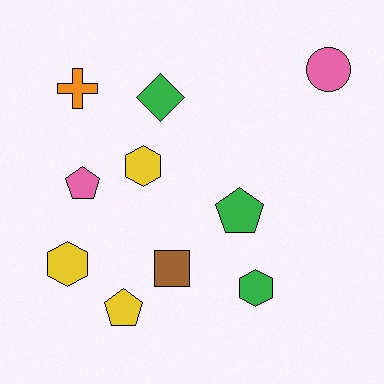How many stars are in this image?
There are no stars.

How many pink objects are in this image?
There are 2 pink objects.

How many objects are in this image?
There are 10 objects.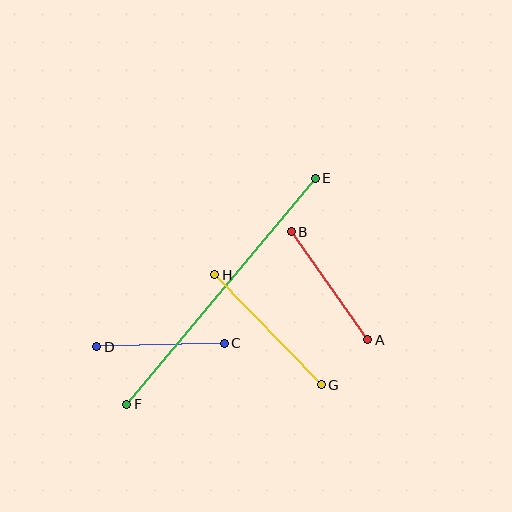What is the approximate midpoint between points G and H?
The midpoint is at approximately (268, 330) pixels.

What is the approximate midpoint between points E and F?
The midpoint is at approximately (221, 291) pixels.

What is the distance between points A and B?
The distance is approximately 132 pixels.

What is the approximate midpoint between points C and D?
The midpoint is at approximately (160, 345) pixels.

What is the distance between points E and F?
The distance is approximately 294 pixels.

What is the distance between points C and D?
The distance is approximately 128 pixels.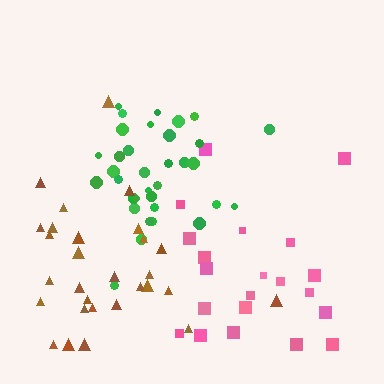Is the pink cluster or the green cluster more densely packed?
Green.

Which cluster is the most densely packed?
Green.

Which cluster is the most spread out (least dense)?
Pink.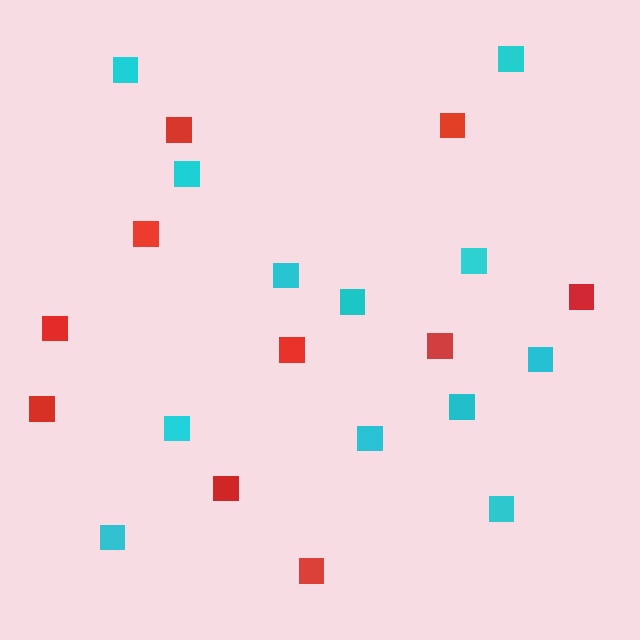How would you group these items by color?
There are 2 groups: one group of cyan squares (12) and one group of red squares (10).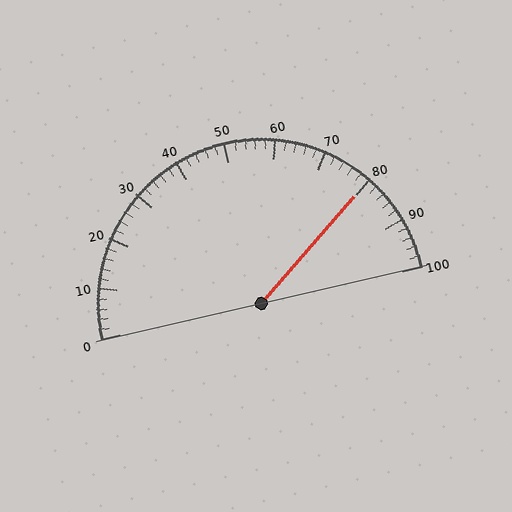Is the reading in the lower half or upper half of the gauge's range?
The reading is in the upper half of the range (0 to 100).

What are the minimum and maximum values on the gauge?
The gauge ranges from 0 to 100.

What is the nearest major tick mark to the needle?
The nearest major tick mark is 80.